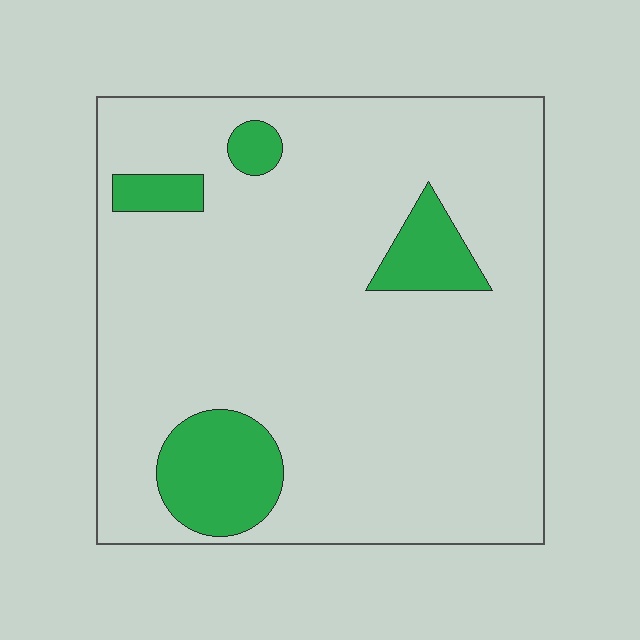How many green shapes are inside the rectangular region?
4.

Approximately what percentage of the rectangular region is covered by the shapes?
Approximately 15%.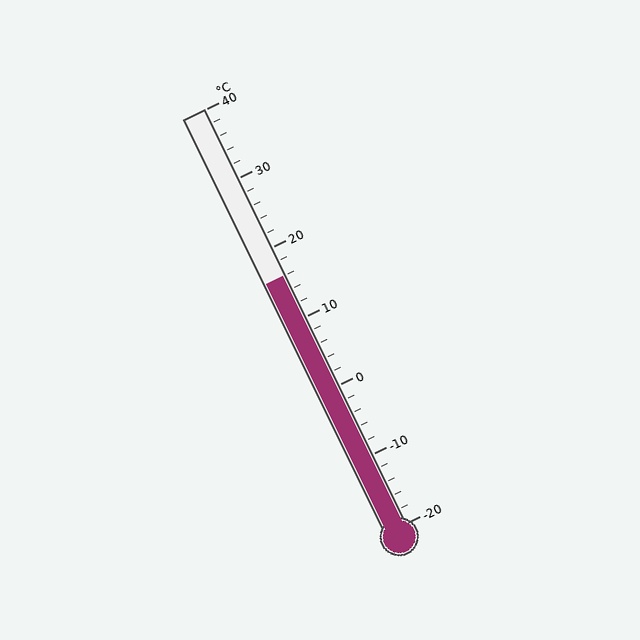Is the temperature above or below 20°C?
The temperature is below 20°C.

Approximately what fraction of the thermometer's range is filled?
The thermometer is filled to approximately 60% of its range.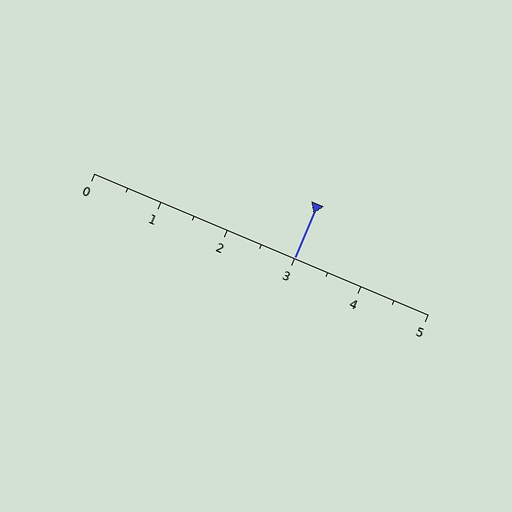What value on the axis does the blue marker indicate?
The marker indicates approximately 3.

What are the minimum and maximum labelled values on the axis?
The axis runs from 0 to 5.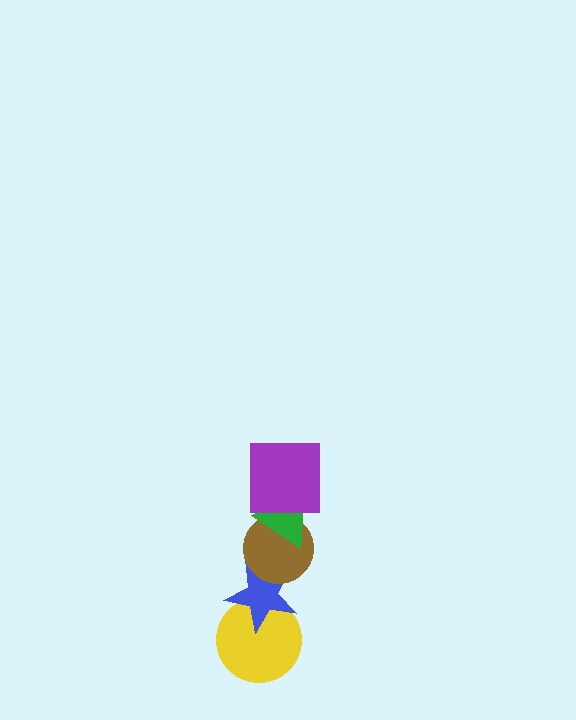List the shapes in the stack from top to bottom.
From top to bottom: the purple square, the green triangle, the brown circle, the blue star, the yellow circle.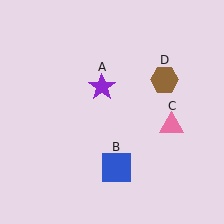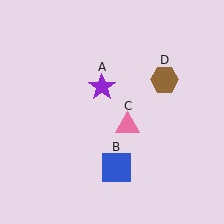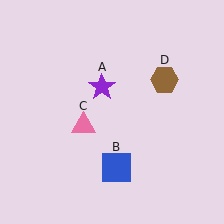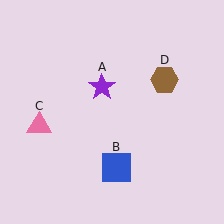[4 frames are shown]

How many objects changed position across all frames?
1 object changed position: pink triangle (object C).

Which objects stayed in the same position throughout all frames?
Purple star (object A) and blue square (object B) and brown hexagon (object D) remained stationary.